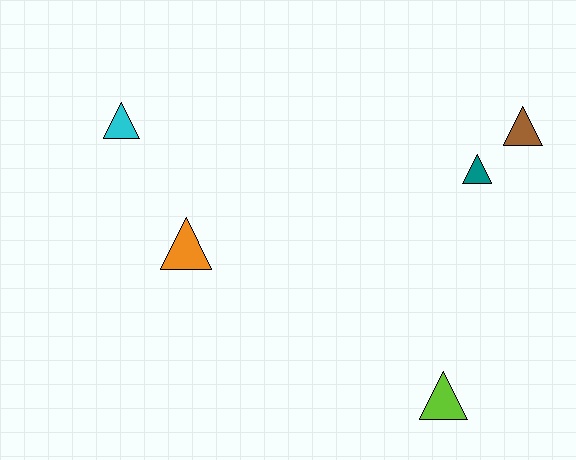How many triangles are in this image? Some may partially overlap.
There are 5 triangles.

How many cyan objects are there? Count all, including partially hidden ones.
There is 1 cyan object.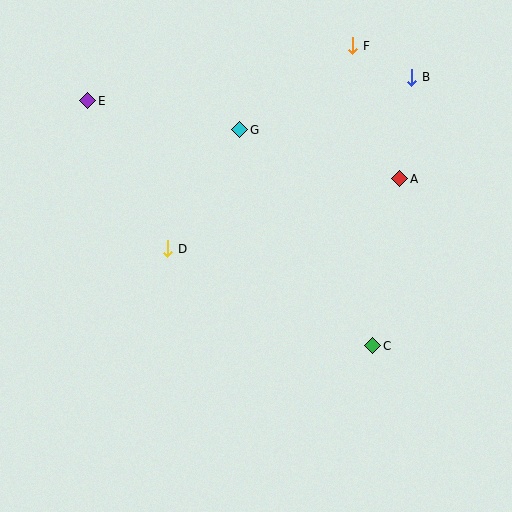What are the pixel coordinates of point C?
Point C is at (373, 346).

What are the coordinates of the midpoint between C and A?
The midpoint between C and A is at (386, 262).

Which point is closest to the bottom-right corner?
Point C is closest to the bottom-right corner.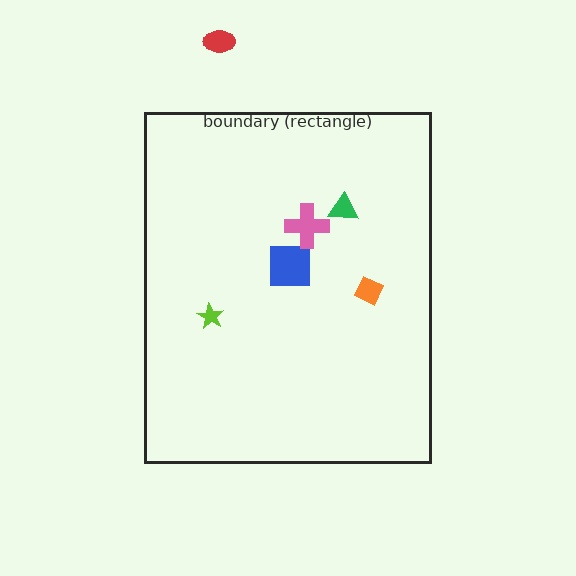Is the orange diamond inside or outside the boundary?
Inside.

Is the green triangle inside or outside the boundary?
Inside.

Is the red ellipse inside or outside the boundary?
Outside.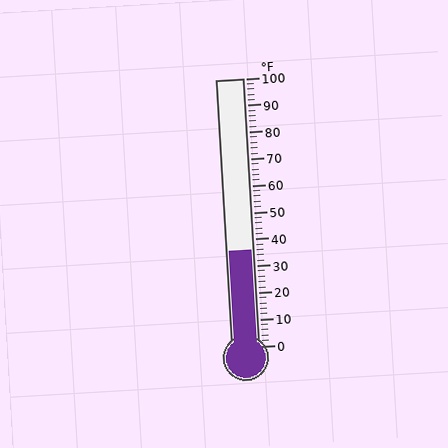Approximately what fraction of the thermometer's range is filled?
The thermometer is filled to approximately 35% of its range.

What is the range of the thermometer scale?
The thermometer scale ranges from 0°F to 100°F.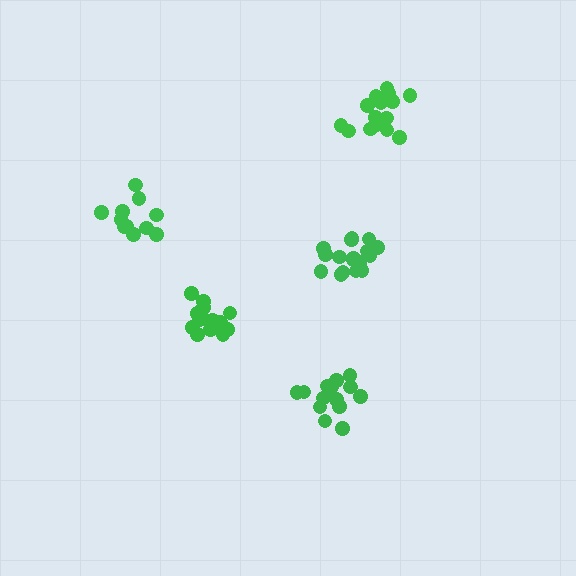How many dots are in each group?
Group 1: 14 dots, Group 2: 17 dots, Group 3: 11 dots, Group 4: 16 dots, Group 5: 16 dots (74 total).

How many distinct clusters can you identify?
There are 5 distinct clusters.